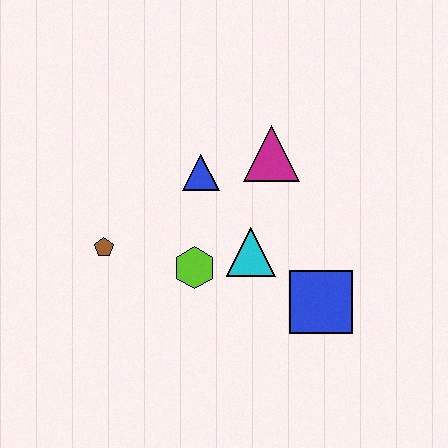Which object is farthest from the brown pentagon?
The blue square is farthest from the brown pentagon.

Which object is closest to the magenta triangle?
The blue triangle is closest to the magenta triangle.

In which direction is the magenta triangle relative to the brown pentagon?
The magenta triangle is to the right of the brown pentagon.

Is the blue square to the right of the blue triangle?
Yes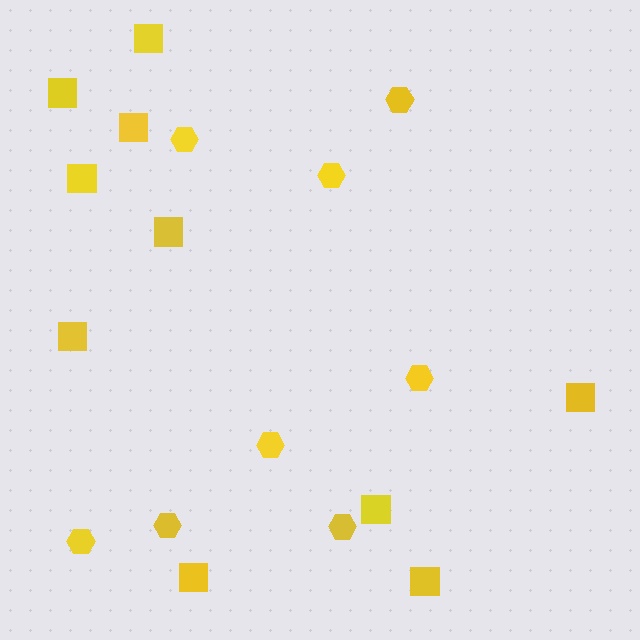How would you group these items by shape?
There are 2 groups: one group of hexagons (8) and one group of squares (10).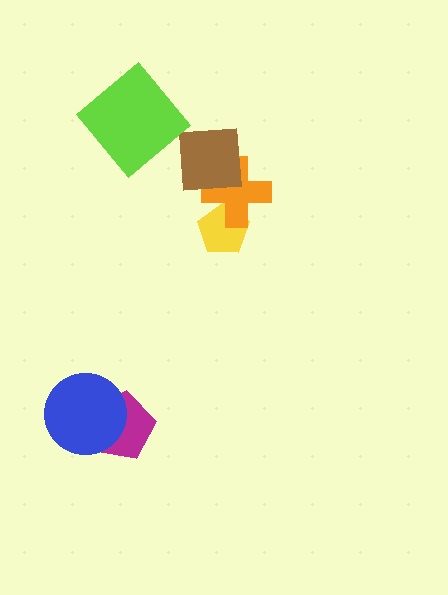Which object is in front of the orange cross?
The brown square is in front of the orange cross.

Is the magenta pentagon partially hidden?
Yes, it is partially covered by another shape.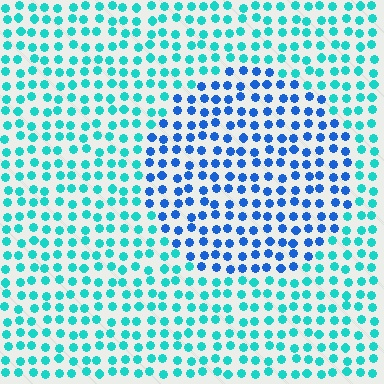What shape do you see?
I see a circle.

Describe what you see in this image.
The image is filled with small cyan elements in a uniform arrangement. A circle-shaped region is visible where the elements are tinted to a slightly different hue, forming a subtle color boundary.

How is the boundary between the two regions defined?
The boundary is defined purely by a slight shift in hue (about 41 degrees). Spacing, size, and orientation are identical on both sides.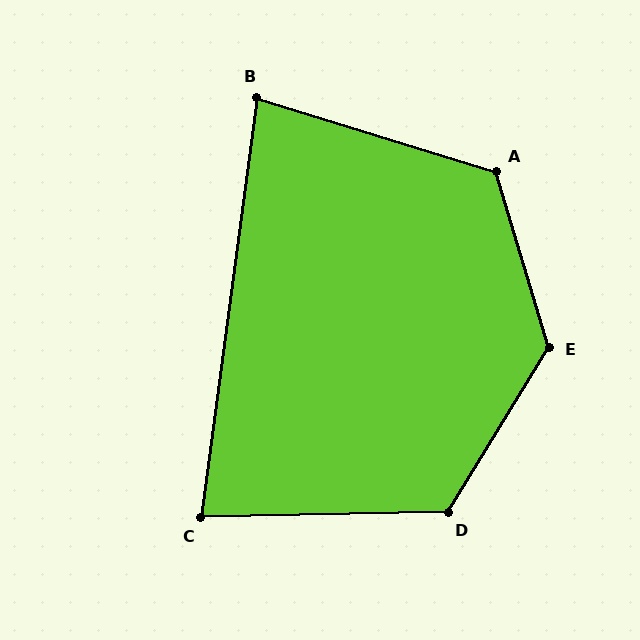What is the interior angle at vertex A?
Approximately 124 degrees (obtuse).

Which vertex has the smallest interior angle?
B, at approximately 81 degrees.